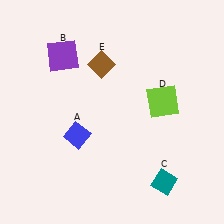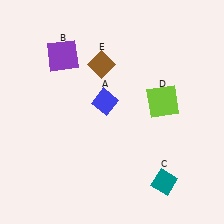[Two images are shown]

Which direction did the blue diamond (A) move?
The blue diamond (A) moved up.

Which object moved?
The blue diamond (A) moved up.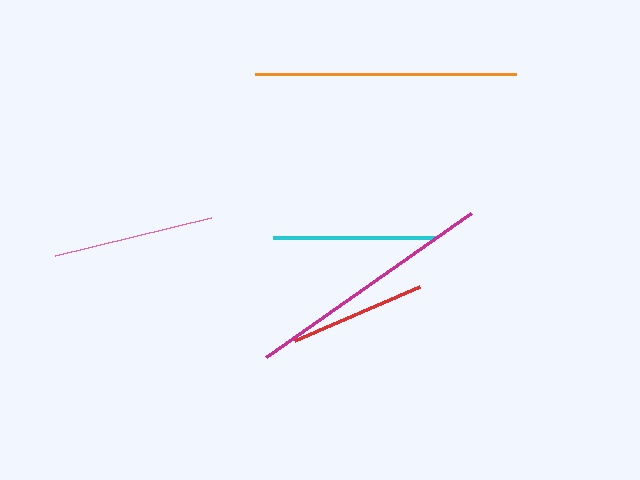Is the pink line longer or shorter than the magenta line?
The magenta line is longer than the pink line.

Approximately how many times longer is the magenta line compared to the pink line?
The magenta line is approximately 1.6 times the length of the pink line.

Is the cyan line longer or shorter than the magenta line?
The magenta line is longer than the cyan line.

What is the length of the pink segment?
The pink segment is approximately 160 pixels long.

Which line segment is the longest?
The orange line is the longest at approximately 261 pixels.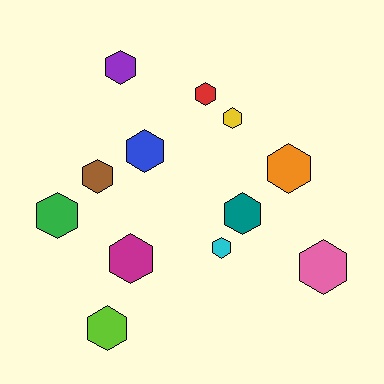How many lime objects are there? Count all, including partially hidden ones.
There is 1 lime object.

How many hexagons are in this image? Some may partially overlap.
There are 12 hexagons.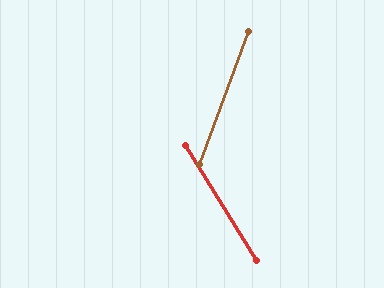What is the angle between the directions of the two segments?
Approximately 52 degrees.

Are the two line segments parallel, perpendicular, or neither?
Neither parallel nor perpendicular — they differ by about 52°.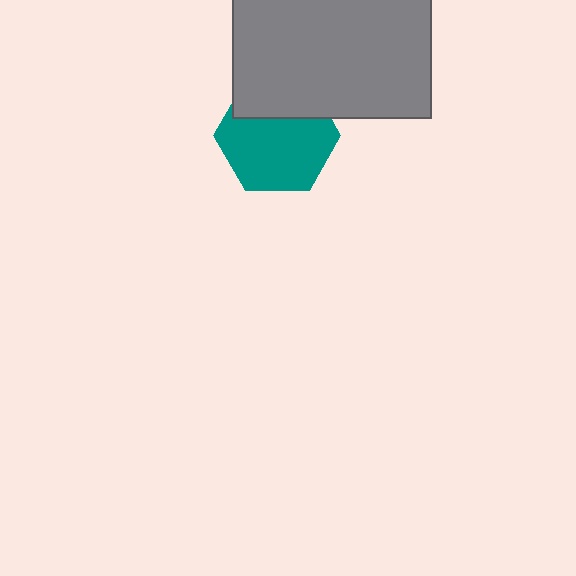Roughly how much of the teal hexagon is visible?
Most of it is visible (roughly 68%).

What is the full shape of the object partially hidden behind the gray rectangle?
The partially hidden object is a teal hexagon.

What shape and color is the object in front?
The object in front is a gray rectangle.